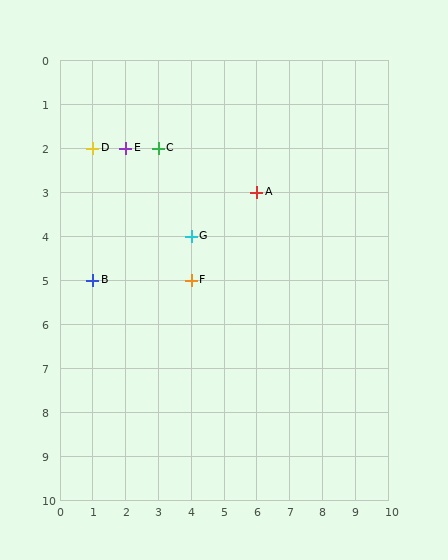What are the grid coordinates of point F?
Point F is at grid coordinates (4, 5).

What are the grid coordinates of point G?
Point G is at grid coordinates (4, 4).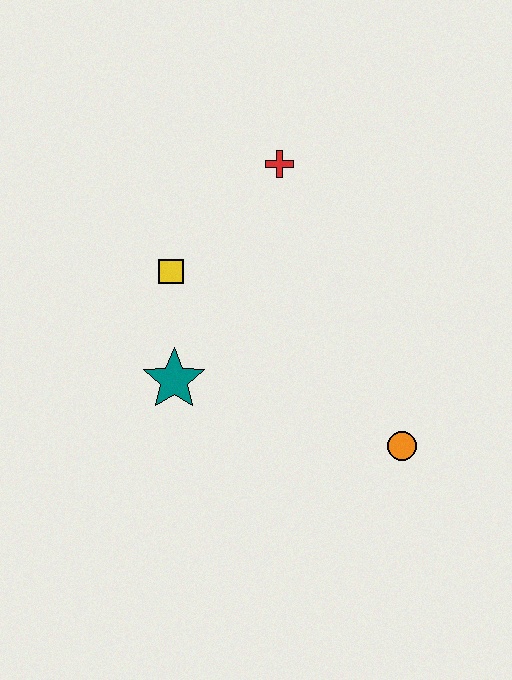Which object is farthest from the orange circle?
The red cross is farthest from the orange circle.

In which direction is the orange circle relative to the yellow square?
The orange circle is to the right of the yellow square.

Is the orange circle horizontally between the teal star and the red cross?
No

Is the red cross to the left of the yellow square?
No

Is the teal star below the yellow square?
Yes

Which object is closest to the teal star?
The yellow square is closest to the teal star.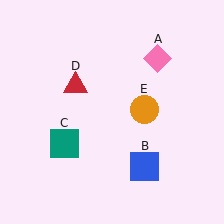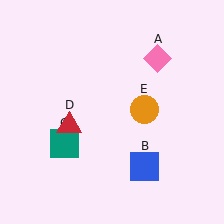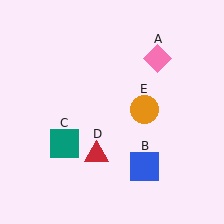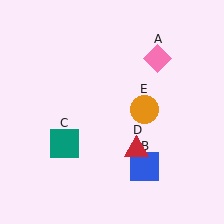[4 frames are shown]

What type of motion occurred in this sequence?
The red triangle (object D) rotated counterclockwise around the center of the scene.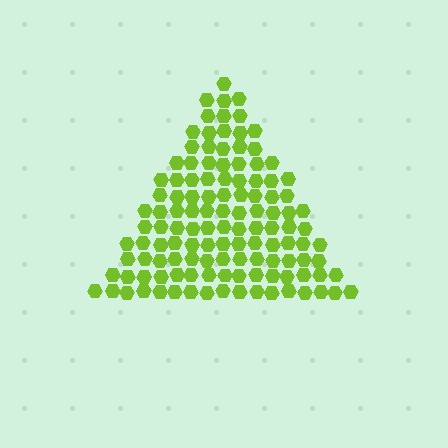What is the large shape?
The large shape is a triangle.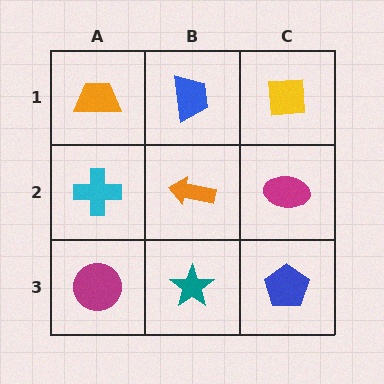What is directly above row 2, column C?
A yellow square.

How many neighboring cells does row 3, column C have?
2.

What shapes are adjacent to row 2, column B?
A blue trapezoid (row 1, column B), a teal star (row 3, column B), a cyan cross (row 2, column A), a magenta ellipse (row 2, column C).